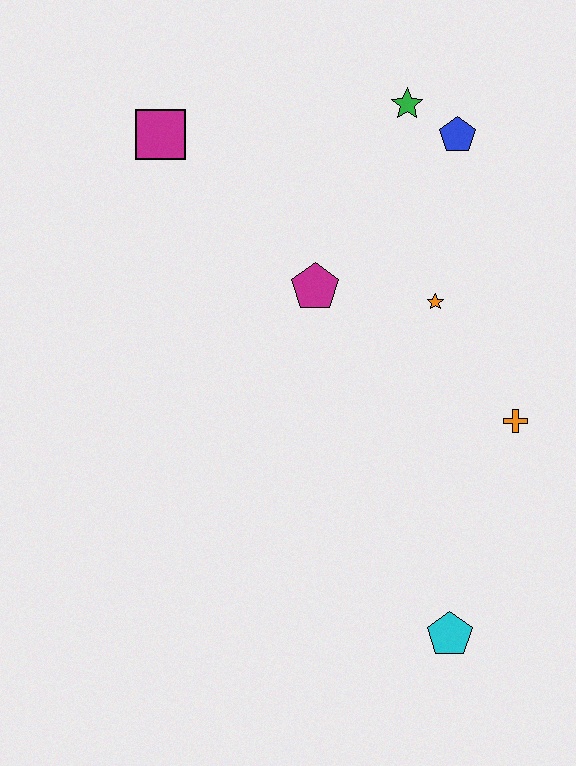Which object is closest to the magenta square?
The magenta pentagon is closest to the magenta square.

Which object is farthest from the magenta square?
The cyan pentagon is farthest from the magenta square.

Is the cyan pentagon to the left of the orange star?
No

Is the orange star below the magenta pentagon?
Yes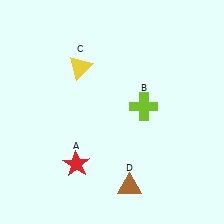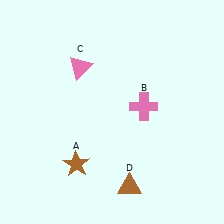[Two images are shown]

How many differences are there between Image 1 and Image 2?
There are 3 differences between the two images.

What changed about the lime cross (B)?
In Image 1, B is lime. In Image 2, it changed to pink.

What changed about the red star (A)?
In Image 1, A is red. In Image 2, it changed to brown.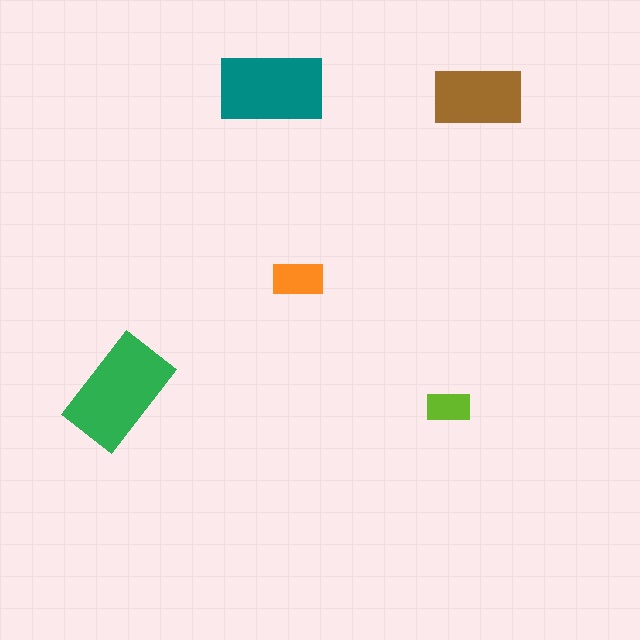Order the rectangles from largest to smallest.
the green one, the teal one, the brown one, the orange one, the lime one.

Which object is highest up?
The teal rectangle is topmost.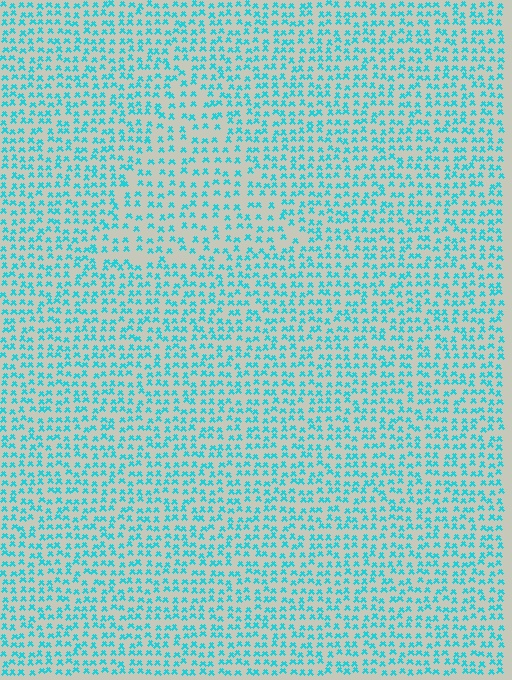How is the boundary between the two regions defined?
The boundary is defined by a change in element density (approximately 1.5x ratio). All elements are the same color, size, and shape.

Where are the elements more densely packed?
The elements are more densely packed outside the triangle boundary.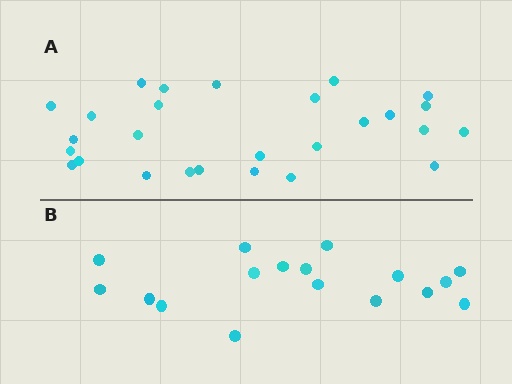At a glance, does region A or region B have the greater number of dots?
Region A (the top region) has more dots.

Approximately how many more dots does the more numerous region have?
Region A has roughly 10 or so more dots than region B.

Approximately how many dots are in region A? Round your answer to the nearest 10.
About 30 dots. (The exact count is 27, which rounds to 30.)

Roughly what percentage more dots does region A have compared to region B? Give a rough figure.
About 60% more.